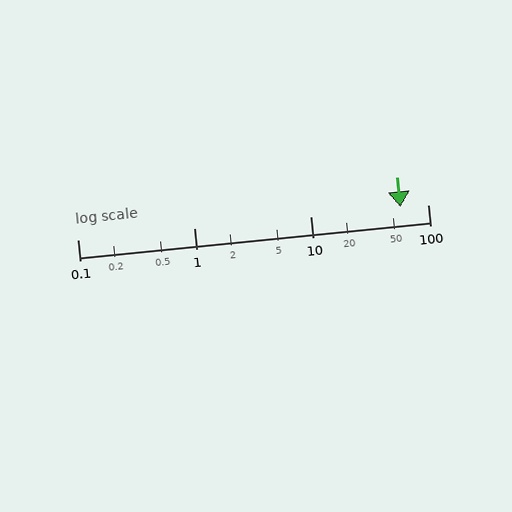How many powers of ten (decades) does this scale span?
The scale spans 3 decades, from 0.1 to 100.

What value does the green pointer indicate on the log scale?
The pointer indicates approximately 58.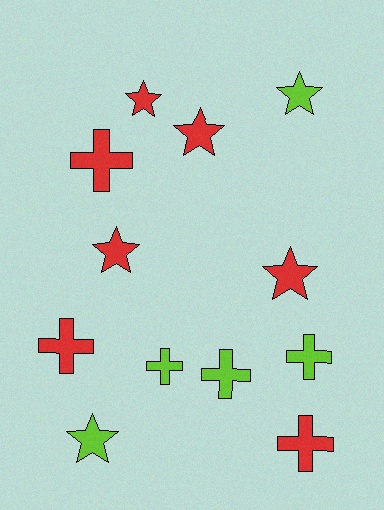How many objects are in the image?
There are 12 objects.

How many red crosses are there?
There are 3 red crosses.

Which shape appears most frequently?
Star, with 6 objects.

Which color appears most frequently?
Red, with 7 objects.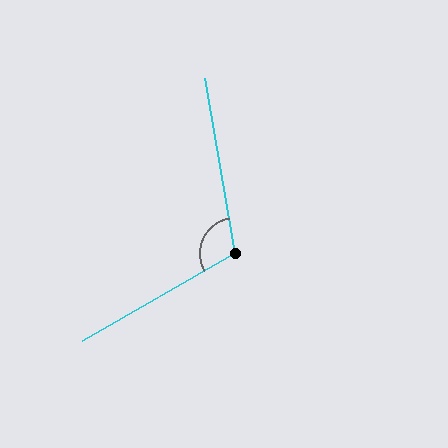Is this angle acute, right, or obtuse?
It is obtuse.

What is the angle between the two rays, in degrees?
Approximately 110 degrees.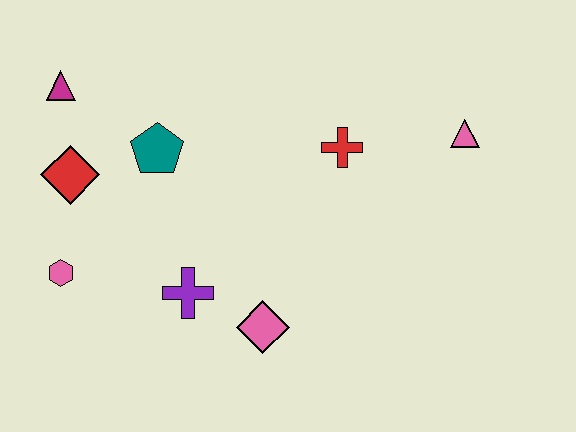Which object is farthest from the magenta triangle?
The pink triangle is farthest from the magenta triangle.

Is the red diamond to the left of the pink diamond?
Yes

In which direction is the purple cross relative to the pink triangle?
The purple cross is to the left of the pink triangle.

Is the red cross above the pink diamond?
Yes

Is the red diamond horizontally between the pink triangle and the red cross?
No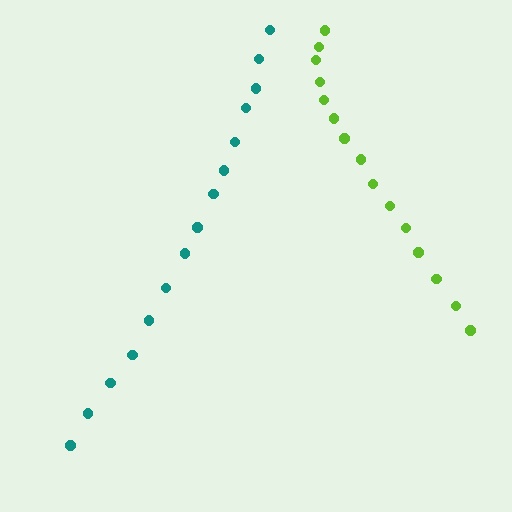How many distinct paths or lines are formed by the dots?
There are 2 distinct paths.